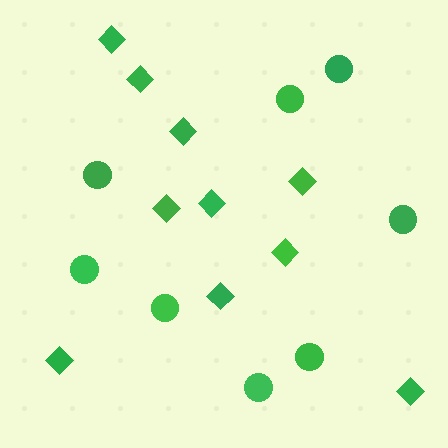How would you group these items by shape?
There are 2 groups: one group of circles (8) and one group of diamonds (10).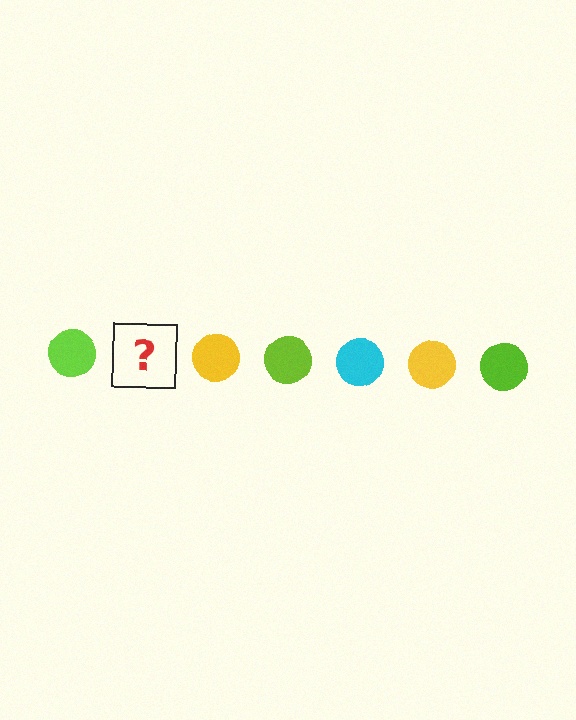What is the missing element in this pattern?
The missing element is a cyan circle.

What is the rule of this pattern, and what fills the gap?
The rule is that the pattern cycles through lime, cyan, yellow circles. The gap should be filled with a cyan circle.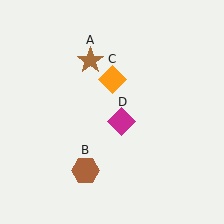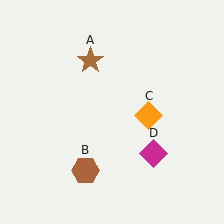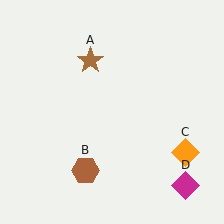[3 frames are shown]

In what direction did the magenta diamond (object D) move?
The magenta diamond (object D) moved down and to the right.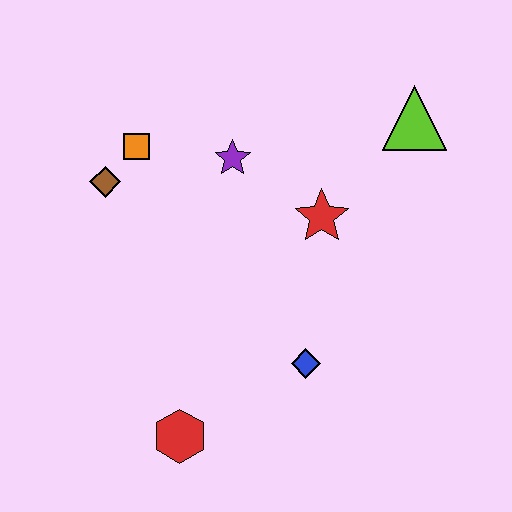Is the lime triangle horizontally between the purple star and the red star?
No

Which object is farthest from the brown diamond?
The lime triangle is farthest from the brown diamond.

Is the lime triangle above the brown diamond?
Yes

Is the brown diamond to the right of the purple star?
No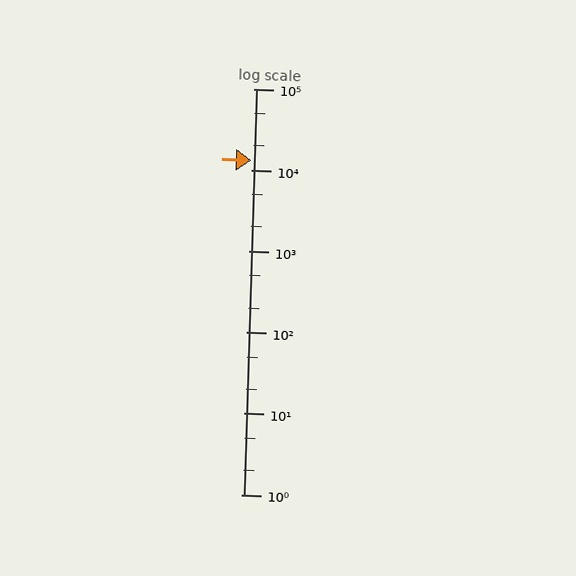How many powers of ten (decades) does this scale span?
The scale spans 5 decades, from 1 to 100000.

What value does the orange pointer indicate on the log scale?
The pointer indicates approximately 13000.